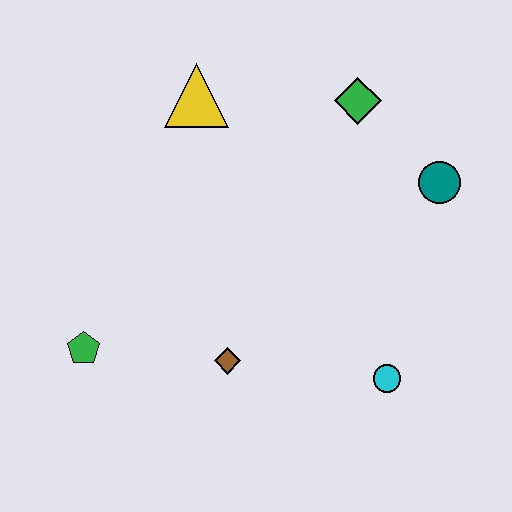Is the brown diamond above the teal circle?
No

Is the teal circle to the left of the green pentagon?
No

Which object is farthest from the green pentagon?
The teal circle is farthest from the green pentagon.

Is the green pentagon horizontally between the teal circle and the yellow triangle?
No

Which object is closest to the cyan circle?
The brown diamond is closest to the cyan circle.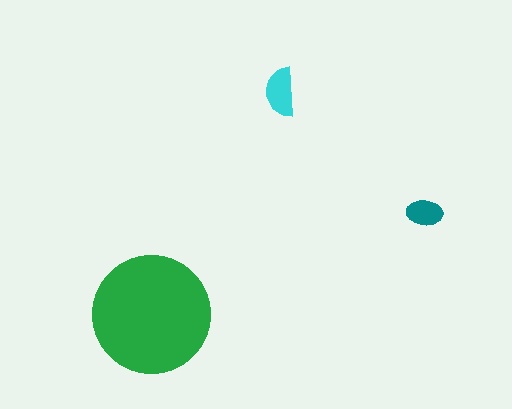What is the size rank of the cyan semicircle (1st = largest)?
2nd.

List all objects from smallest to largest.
The teal ellipse, the cyan semicircle, the green circle.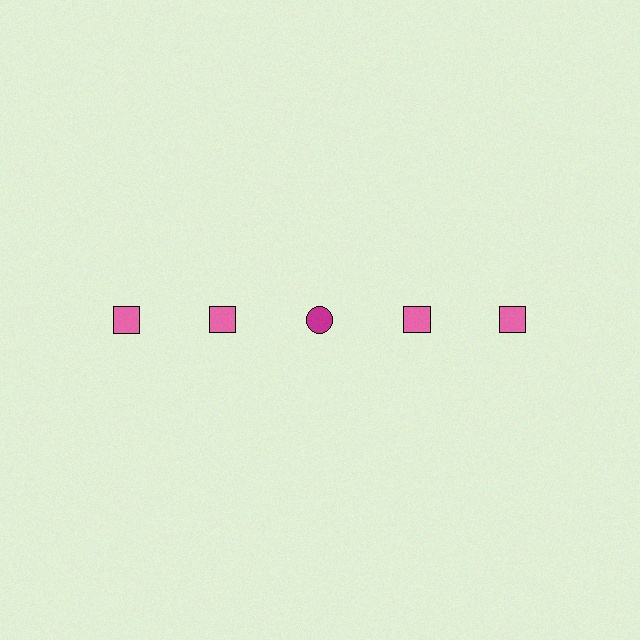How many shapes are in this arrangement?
There are 5 shapes arranged in a grid pattern.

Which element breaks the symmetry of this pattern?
The magenta circle in the top row, center column breaks the symmetry. All other shapes are pink squares.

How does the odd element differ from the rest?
It differs in both color (magenta instead of pink) and shape (circle instead of square).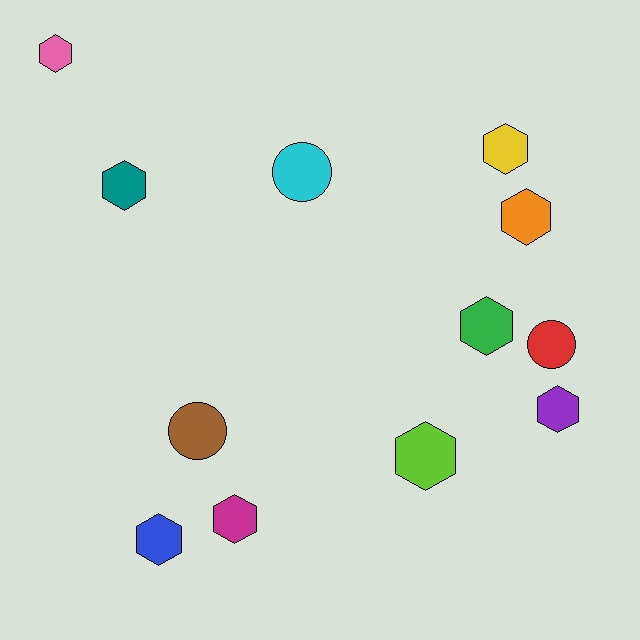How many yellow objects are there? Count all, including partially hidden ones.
There is 1 yellow object.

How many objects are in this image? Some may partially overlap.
There are 12 objects.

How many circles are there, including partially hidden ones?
There are 3 circles.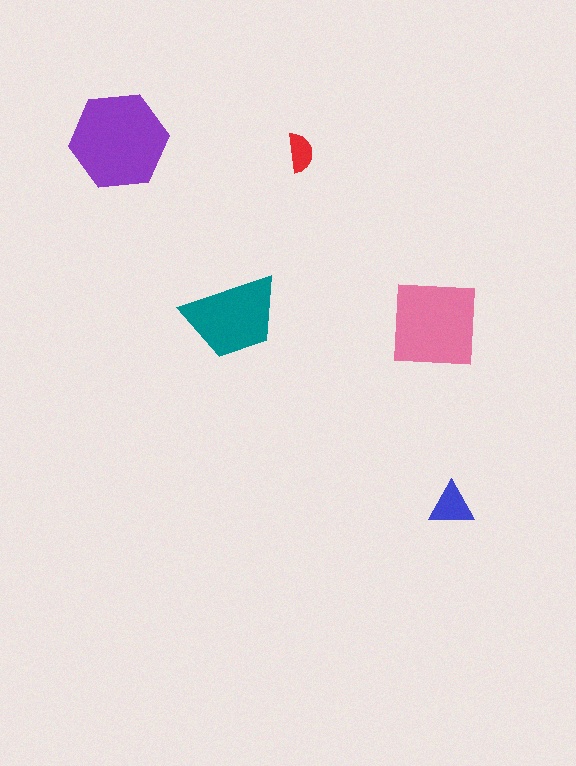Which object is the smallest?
The red semicircle.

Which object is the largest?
The purple hexagon.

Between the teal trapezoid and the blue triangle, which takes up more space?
The teal trapezoid.